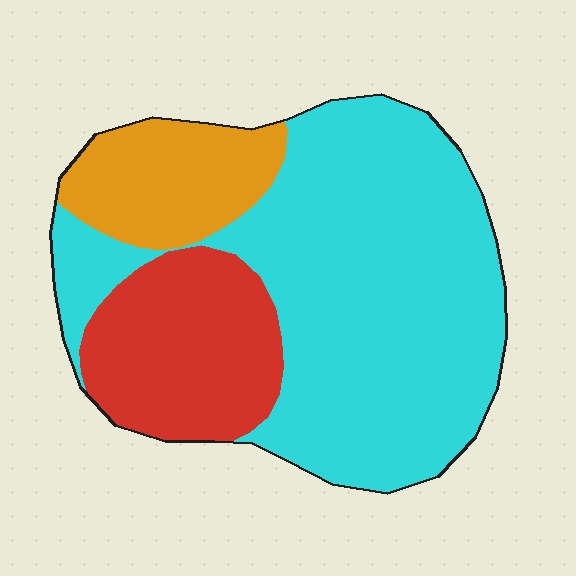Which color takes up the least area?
Orange, at roughly 15%.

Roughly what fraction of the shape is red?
Red takes up about one fifth (1/5) of the shape.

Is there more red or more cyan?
Cyan.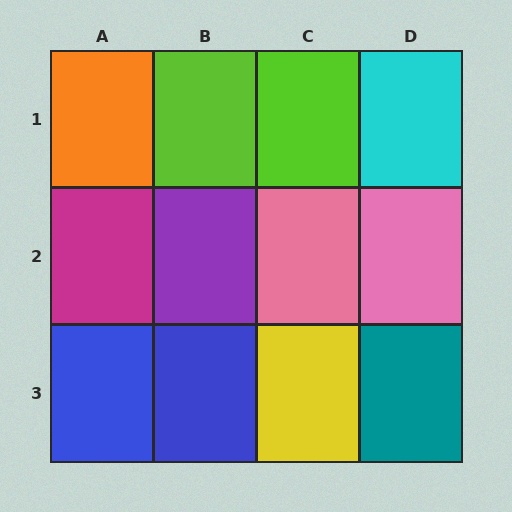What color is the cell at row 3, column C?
Yellow.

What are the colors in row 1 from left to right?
Orange, lime, lime, cyan.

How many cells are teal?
1 cell is teal.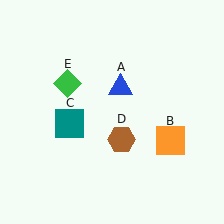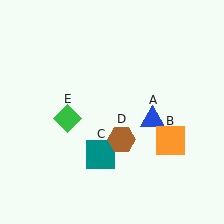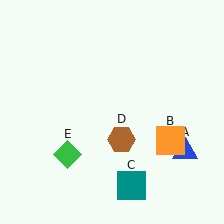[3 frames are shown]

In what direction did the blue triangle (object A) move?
The blue triangle (object A) moved down and to the right.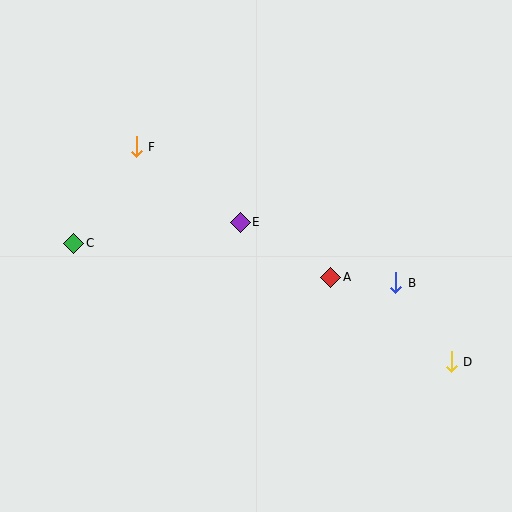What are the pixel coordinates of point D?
Point D is at (451, 362).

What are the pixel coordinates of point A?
Point A is at (331, 277).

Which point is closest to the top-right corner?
Point B is closest to the top-right corner.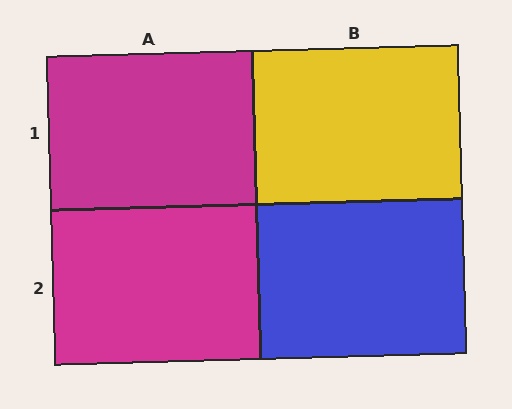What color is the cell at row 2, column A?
Magenta.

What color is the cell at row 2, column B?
Blue.